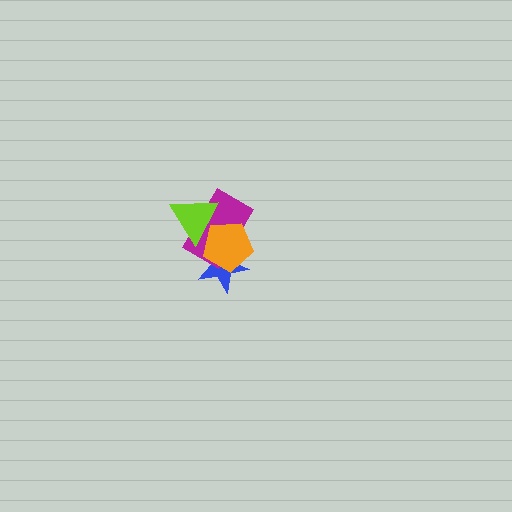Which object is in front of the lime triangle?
The orange pentagon is in front of the lime triangle.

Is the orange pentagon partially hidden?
No, no other shape covers it.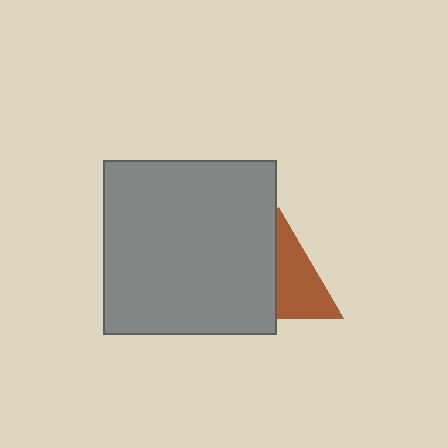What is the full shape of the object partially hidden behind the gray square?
The partially hidden object is a brown triangle.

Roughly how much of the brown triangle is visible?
About half of it is visible (roughly 52%).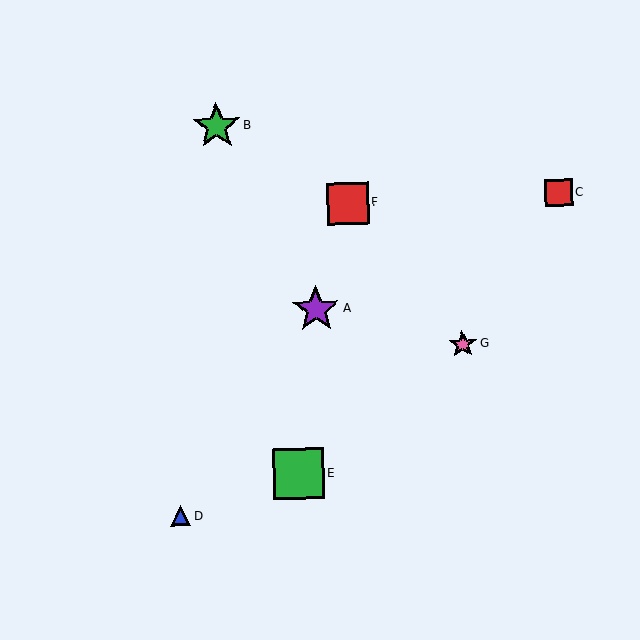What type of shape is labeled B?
Shape B is a green star.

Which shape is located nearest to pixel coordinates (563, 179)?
The red square (labeled C) at (559, 192) is nearest to that location.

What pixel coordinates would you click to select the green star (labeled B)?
Click at (217, 126) to select the green star B.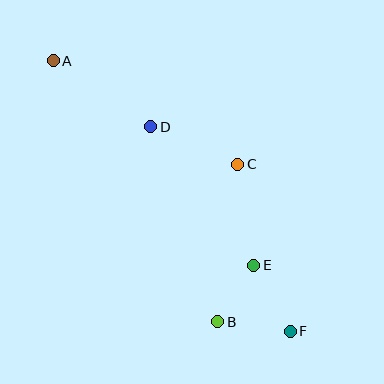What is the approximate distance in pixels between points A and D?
The distance between A and D is approximately 118 pixels.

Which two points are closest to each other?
Points B and E are closest to each other.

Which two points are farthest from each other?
Points A and F are farthest from each other.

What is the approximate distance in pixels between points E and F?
The distance between E and F is approximately 75 pixels.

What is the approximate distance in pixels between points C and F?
The distance between C and F is approximately 175 pixels.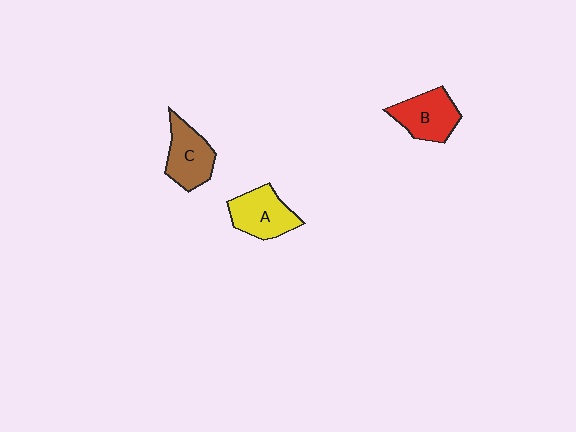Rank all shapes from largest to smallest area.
From largest to smallest: A (yellow), B (red), C (brown).